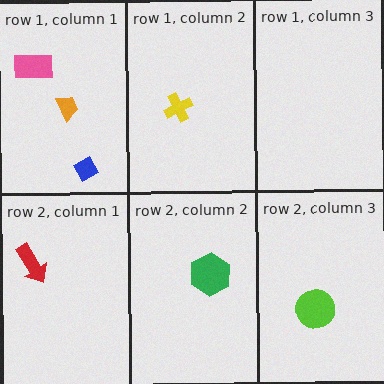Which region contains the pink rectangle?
The row 1, column 1 region.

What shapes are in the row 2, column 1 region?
The red arrow.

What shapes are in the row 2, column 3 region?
The lime circle.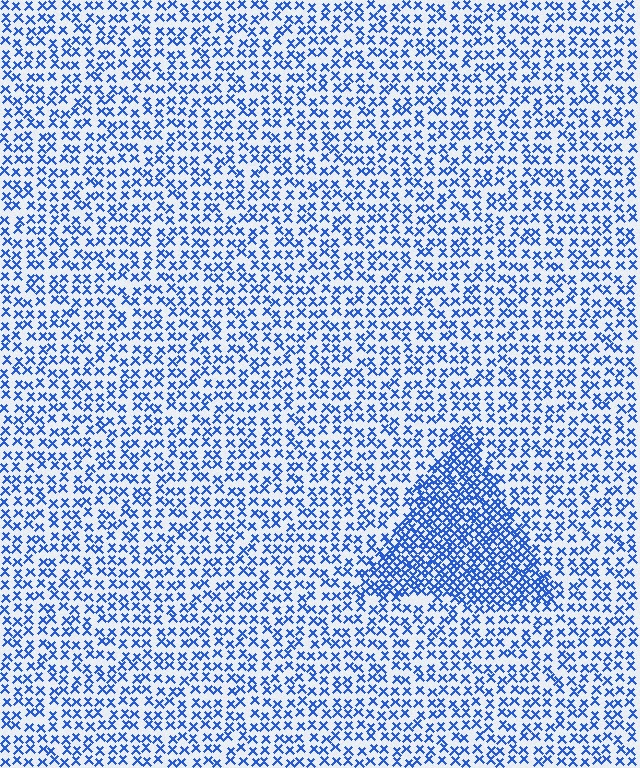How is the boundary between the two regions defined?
The boundary is defined by a change in element density (approximately 2.2x ratio). All elements are the same color, size, and shape.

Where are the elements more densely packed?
The elements are more densely packed inside the triangle boundary.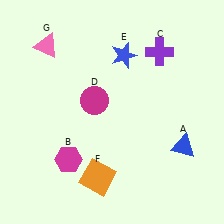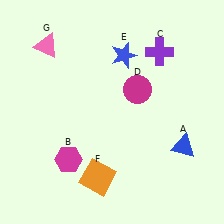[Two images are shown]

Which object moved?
The magenta circle (D) moved right.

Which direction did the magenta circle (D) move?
The magenta circle (D) moved right.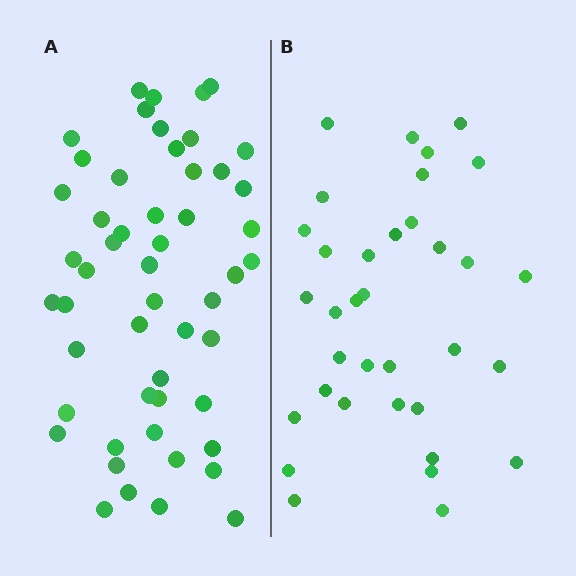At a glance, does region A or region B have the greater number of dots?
Region A (the left region) has more dots.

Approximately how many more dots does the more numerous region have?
Region A has approximately 15 more dots than region B.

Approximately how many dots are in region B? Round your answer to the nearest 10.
About 40 dots. (The exact count is 35, which rounds to 40.)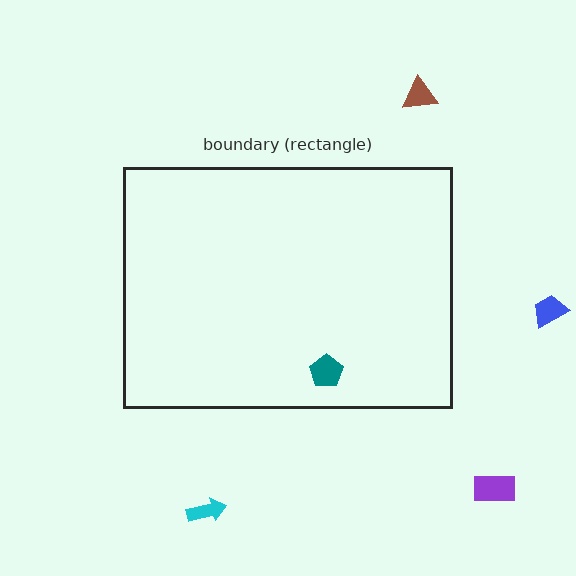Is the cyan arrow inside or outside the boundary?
Outside.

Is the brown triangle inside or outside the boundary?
Outside.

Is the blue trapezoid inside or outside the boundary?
Outside.